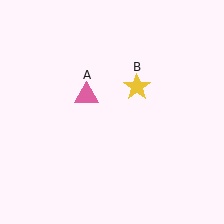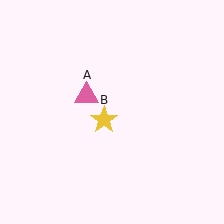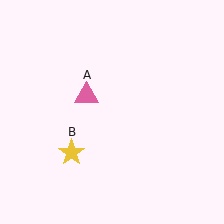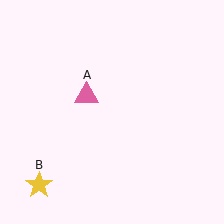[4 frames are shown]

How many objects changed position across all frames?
1 object changed position: yellow star (object B).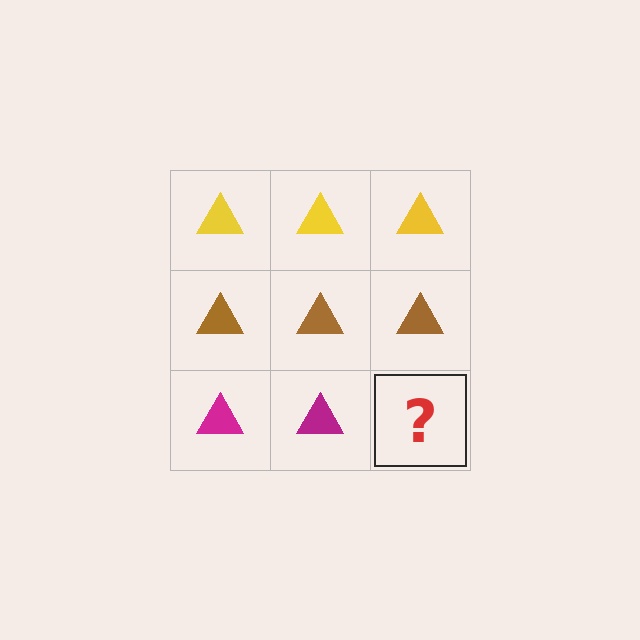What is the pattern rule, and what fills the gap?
The rule is that each row has a consistent color. The gap should be filled with a magenta triangle.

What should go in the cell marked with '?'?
The missing cell should contain a magenta triangle.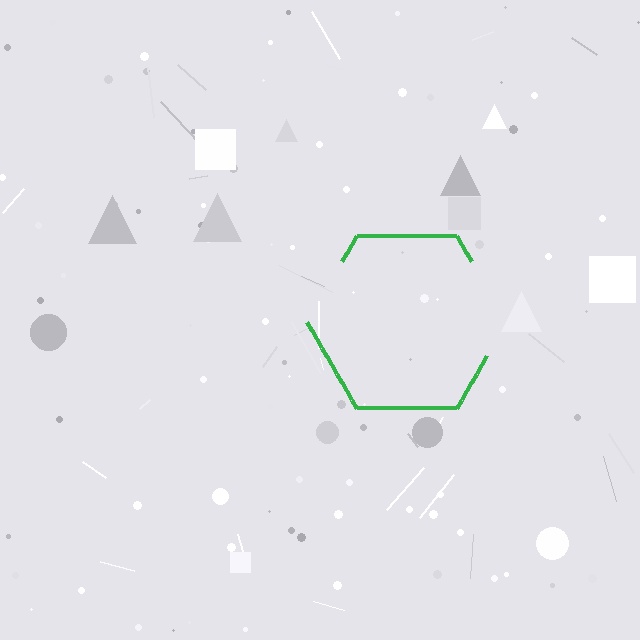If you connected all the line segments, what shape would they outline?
They would outline a hexagon.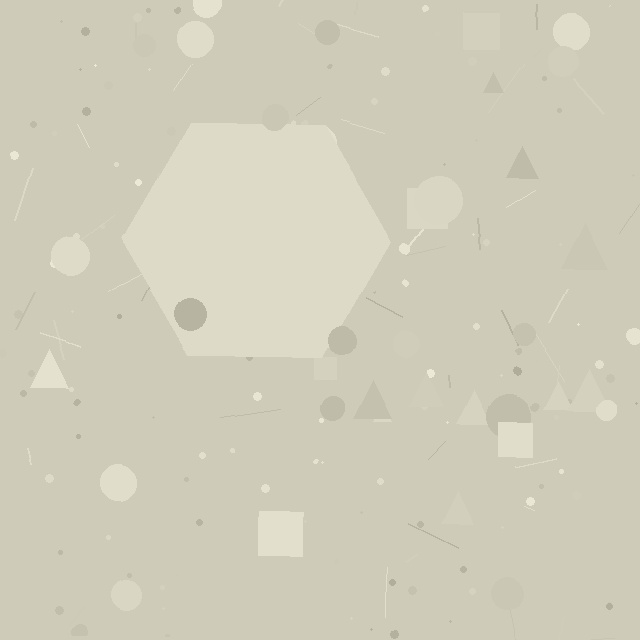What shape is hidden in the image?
A hexagon is hidden in the image.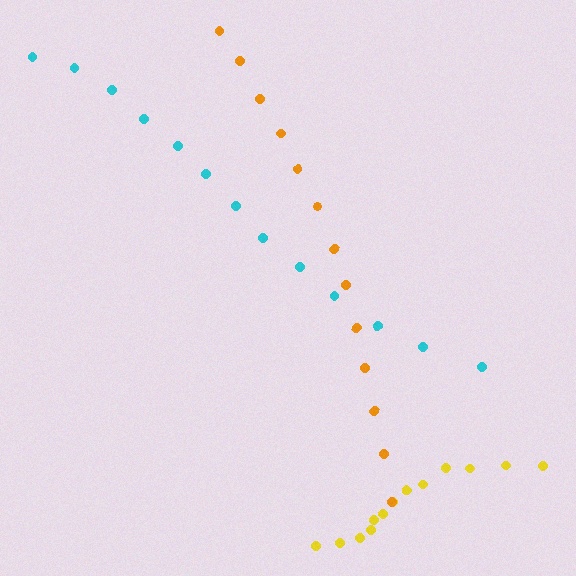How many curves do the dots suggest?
There are 3 distinct paths.